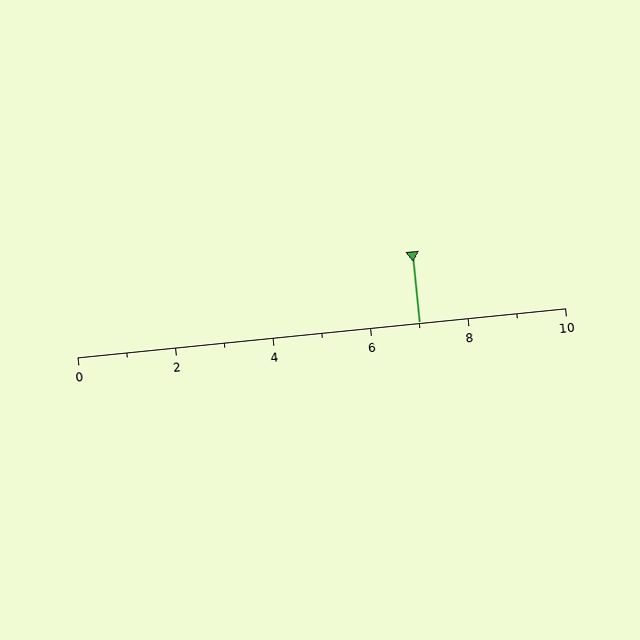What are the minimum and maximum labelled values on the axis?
The axis runs from 0 to 10.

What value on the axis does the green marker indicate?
The marker indicates approximately 7.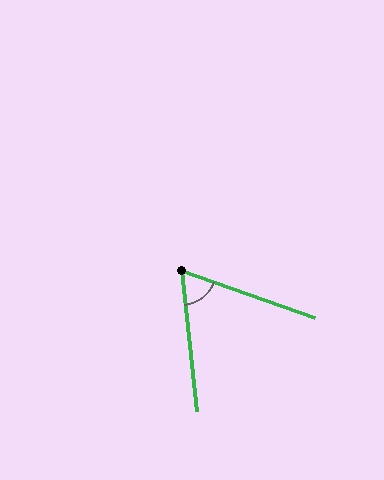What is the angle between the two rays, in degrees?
Approximately 64 degrees.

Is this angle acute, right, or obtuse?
It is acute.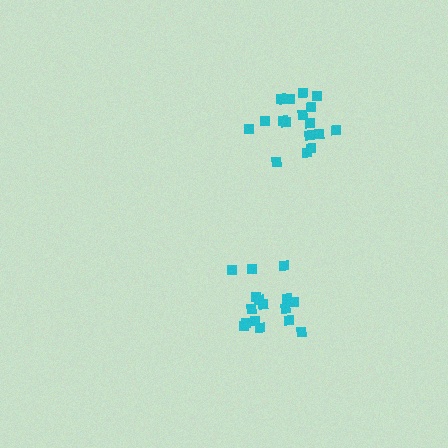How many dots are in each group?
Group 1: 18 dots, Group 2: 16 dots (34 total).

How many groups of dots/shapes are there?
There are 2 groups.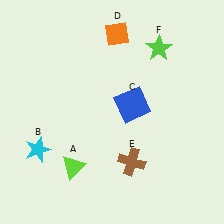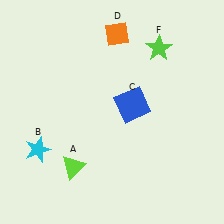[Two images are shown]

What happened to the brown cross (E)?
The brown cross (E) was removed in Image 2. It was in the bottom-right area of Image 1.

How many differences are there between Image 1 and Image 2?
There is 1 difference between the two images.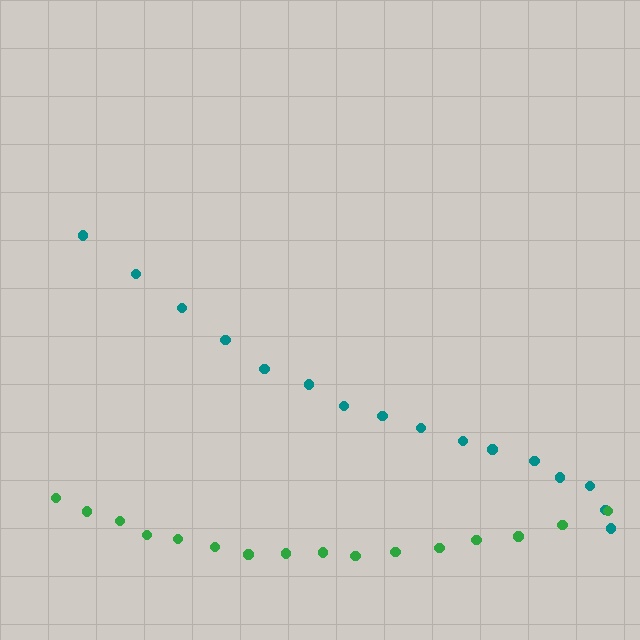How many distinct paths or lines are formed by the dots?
There are 2 distinct paths.